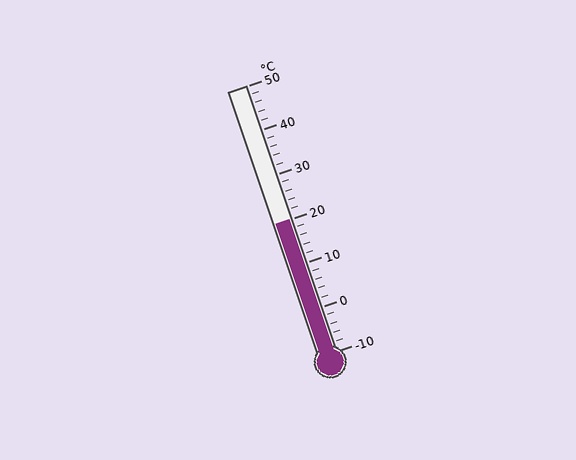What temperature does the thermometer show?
The thermometer shows approximately 20°C.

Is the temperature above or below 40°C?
The temperature is below 40°C.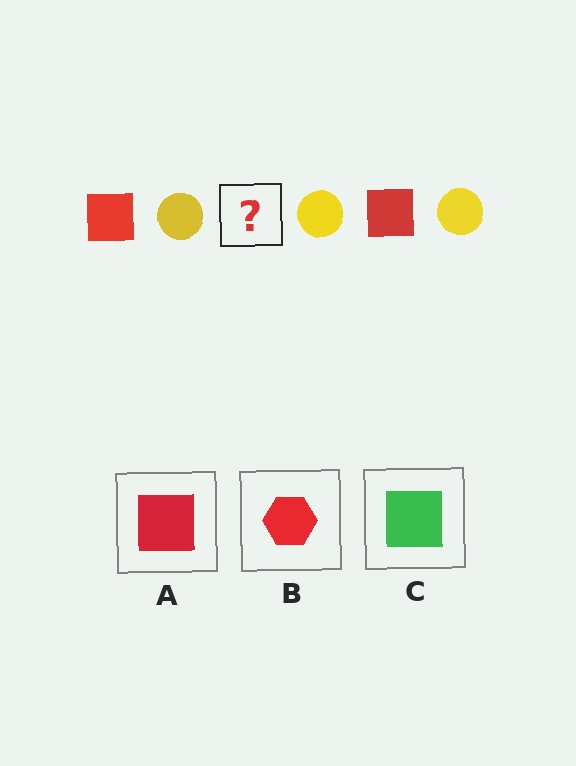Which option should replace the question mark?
Option A.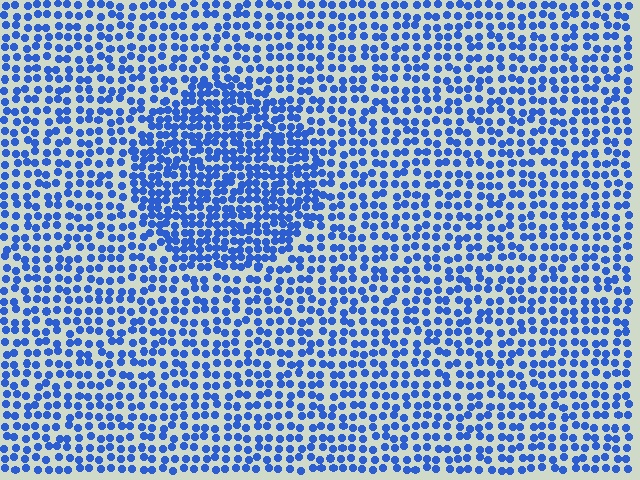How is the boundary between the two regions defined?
The boundary is defined by a change in element density (approximately 1.7x ratio). All elements are the same color, size, and shape.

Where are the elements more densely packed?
The elements are more densely packed inside the circle boundary.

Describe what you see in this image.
The image contains small blue elements arranged at two different densities. A circle-shaped region is visible where the elements are more densely packed than the surrounding area.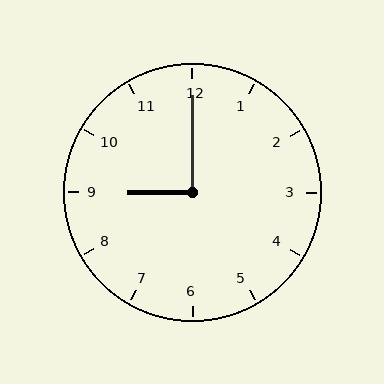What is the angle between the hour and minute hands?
Approximately 90 degrees.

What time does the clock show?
9:00.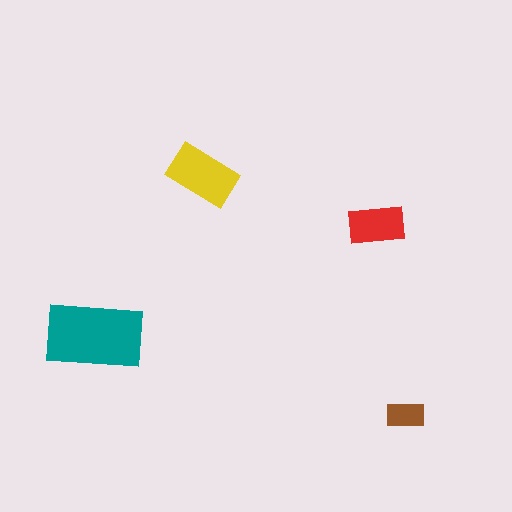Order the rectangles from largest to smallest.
the teal one, the yellow one, the red one, the brown one.